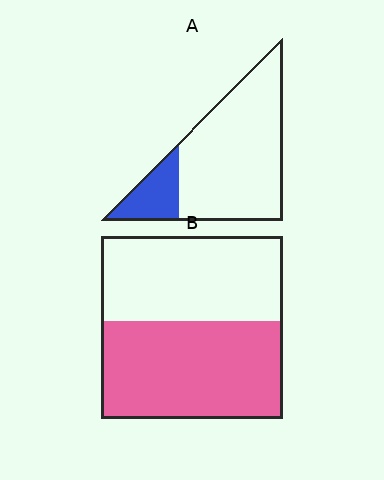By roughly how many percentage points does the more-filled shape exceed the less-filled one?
By roughly 35 percentage points (B over A).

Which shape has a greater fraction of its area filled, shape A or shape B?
Shape B.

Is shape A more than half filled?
No.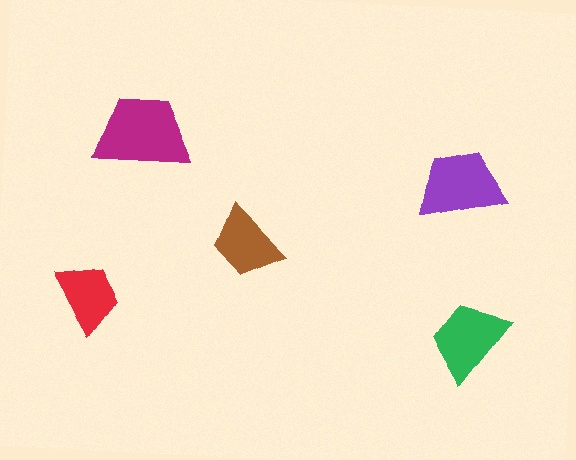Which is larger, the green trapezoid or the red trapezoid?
The green one.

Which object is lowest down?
The green trapezoid is bottommost.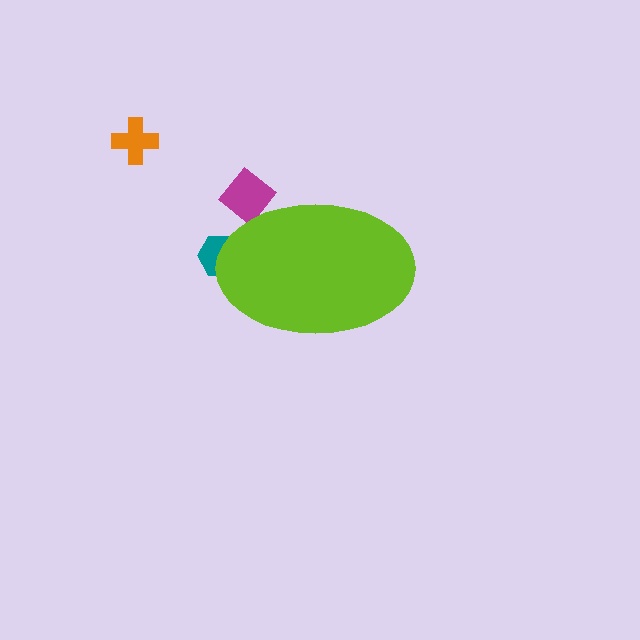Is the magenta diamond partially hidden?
Yes, the magenta diamond is partially hidden behind the lime ellipse.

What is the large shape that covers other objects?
A lime ellipse.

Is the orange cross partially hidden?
No, the orange cross is fully visible.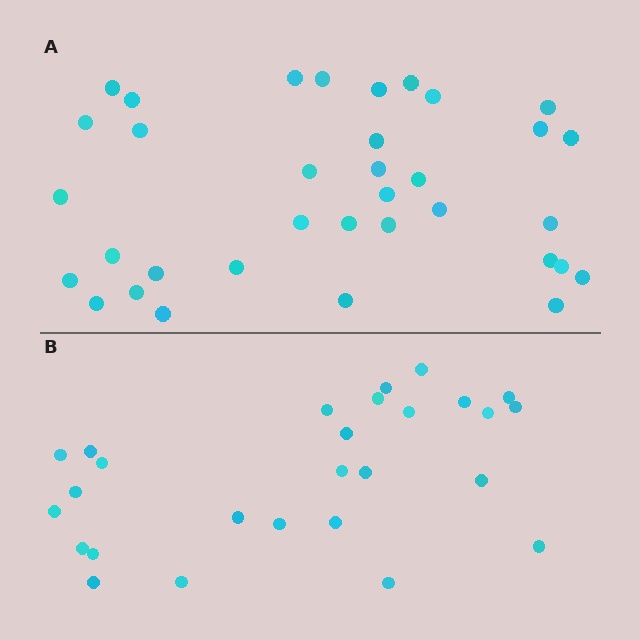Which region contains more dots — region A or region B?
Region A (the top region) has more dots.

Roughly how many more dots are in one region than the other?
Region A has roughly 8 or so more dots than region B.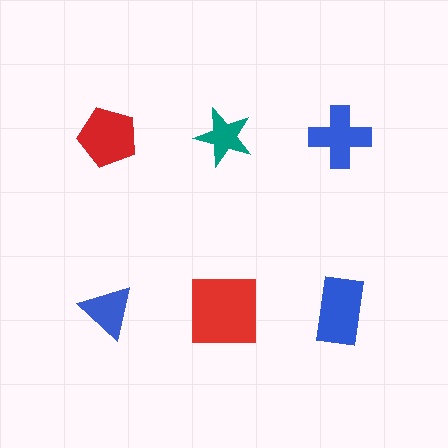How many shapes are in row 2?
3 shapes.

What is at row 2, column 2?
A red square.